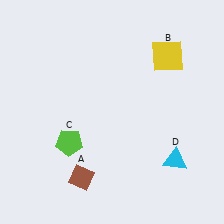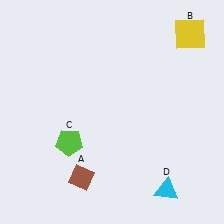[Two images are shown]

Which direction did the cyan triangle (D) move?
The cyan triangle (D) moved down.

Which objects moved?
The objects that moved are: the yellow square (B), the cyan triangle (D).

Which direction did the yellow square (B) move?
The yellow square (B) moved right.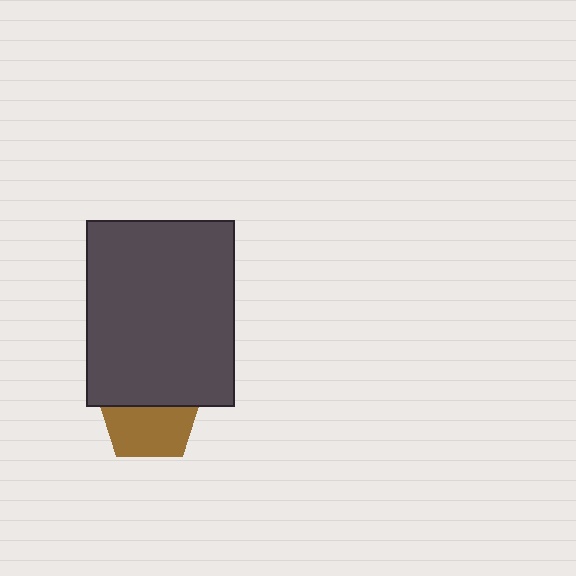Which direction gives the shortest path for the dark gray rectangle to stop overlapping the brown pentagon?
Moving up gives the shortest separation.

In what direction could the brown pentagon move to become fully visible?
The brown pentagon could move down. That would shift it out from behind the dark gray rectangle entirely.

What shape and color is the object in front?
The object in front is a dark gray rectangle.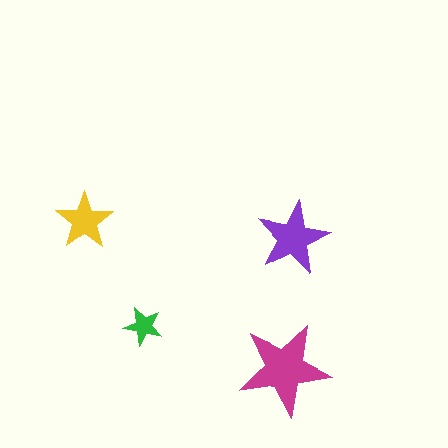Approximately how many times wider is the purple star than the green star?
About 2 times wider.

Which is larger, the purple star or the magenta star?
The magenta one.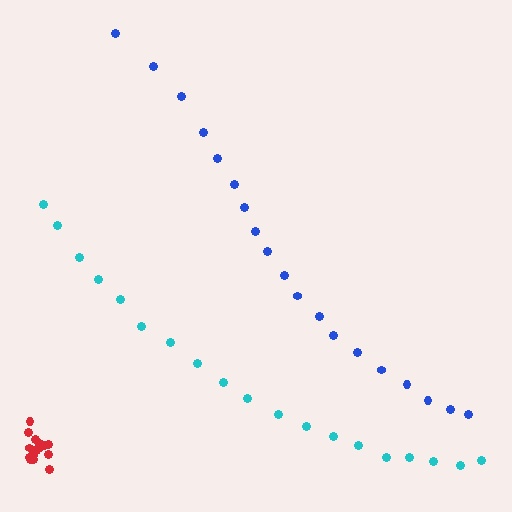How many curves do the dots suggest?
There are 3 distinct paths.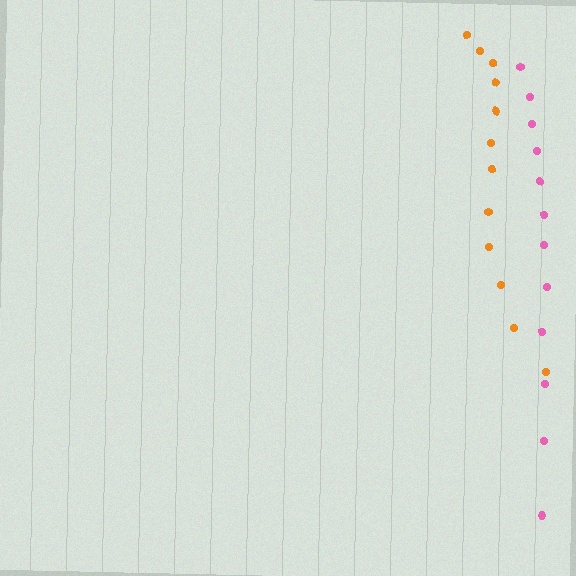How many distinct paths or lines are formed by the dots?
There are 2 distinct paths.